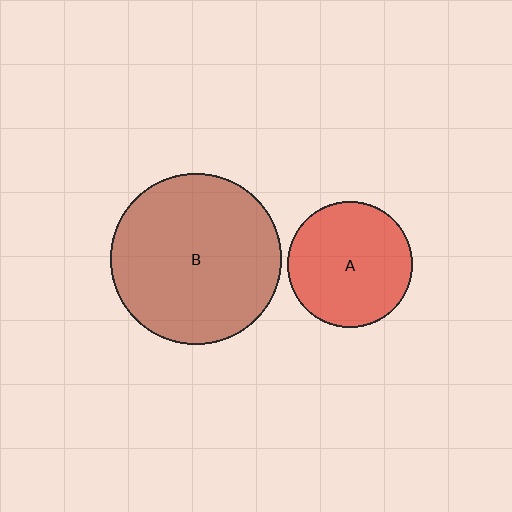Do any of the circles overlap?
No, none of the circles overlap.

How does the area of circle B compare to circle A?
Approximately 1.9 times.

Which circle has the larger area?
Circle B (brown).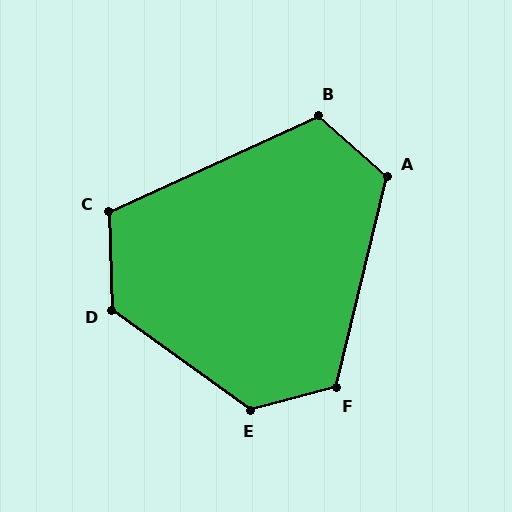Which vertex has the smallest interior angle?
C, at approximately 113 degrees.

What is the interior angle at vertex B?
Approximately 114 degrees (obtuse).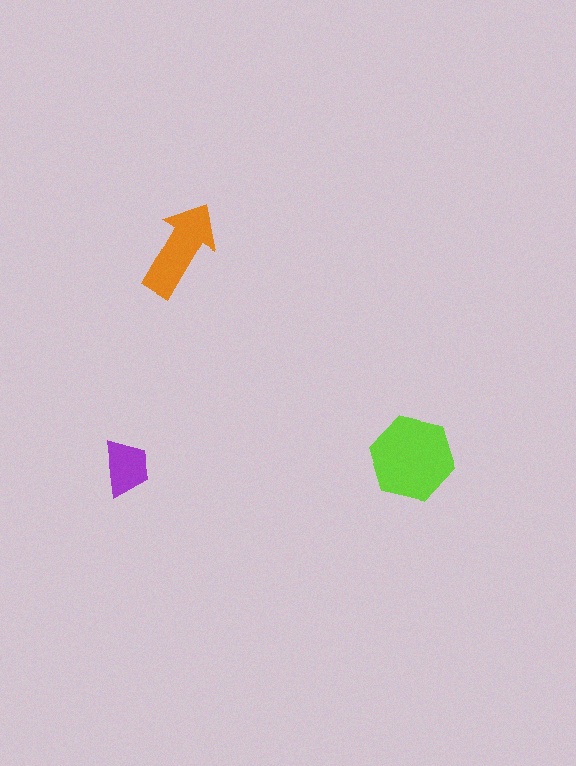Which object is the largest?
The lime hexagon.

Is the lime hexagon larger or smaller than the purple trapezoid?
Larger.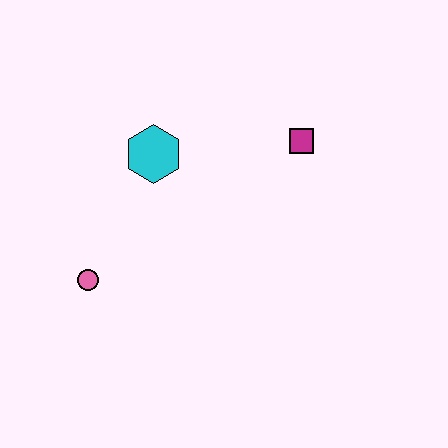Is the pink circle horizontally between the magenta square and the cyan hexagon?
No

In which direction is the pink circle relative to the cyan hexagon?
The pink circle is below the cyan hexagon.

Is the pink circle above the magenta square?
No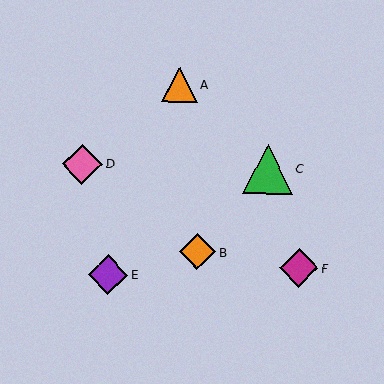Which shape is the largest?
The green triangle (labeled C) is the largest.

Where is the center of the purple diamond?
The center of the purple diamond is at (108, 275).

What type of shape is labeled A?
Shape A is an orange triangle.